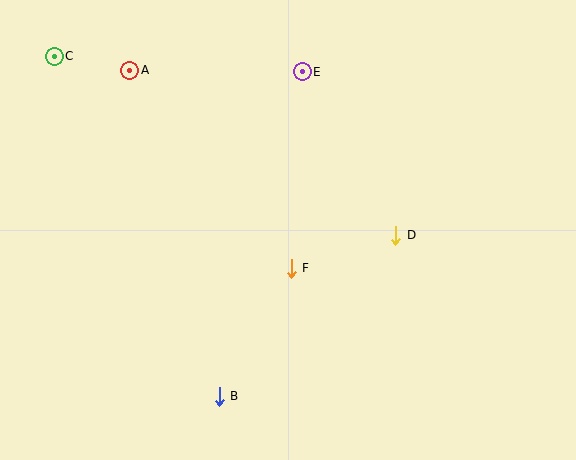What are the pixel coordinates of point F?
Point F is at (291, 268).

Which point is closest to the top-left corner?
Point C is closest to the top-left corner.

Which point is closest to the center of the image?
Point F at (291, 268) is closest to the center.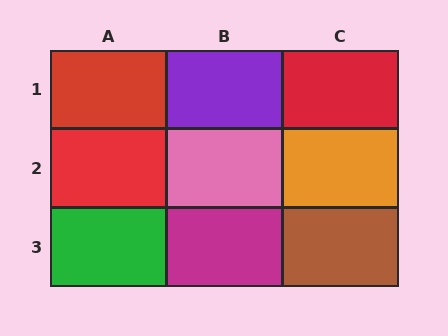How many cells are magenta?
1 cell is magenta.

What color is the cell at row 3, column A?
Green.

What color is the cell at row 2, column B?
Pink.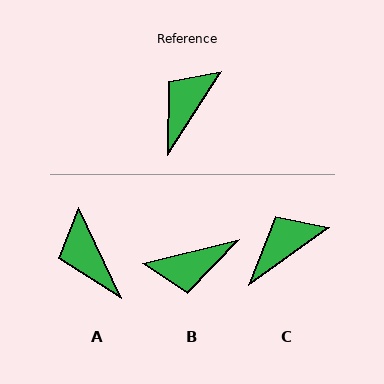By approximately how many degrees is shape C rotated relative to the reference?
Approximately 21 degrees clockwise.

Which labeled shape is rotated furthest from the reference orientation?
B, about 137 degrees away.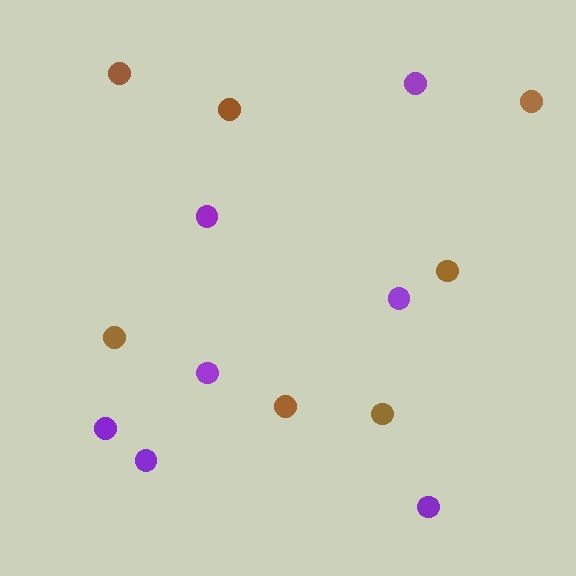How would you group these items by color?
There are 2 groups: one group of brown circles (7) and one group of purple circles (7).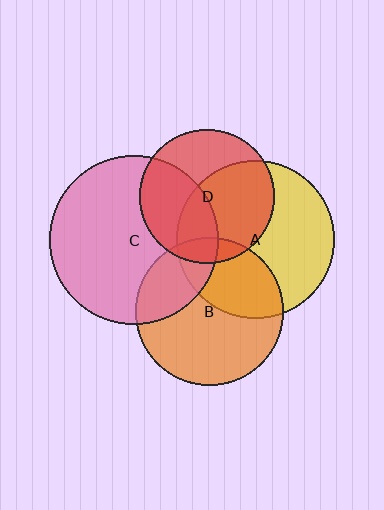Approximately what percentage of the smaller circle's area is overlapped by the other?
Approximately 15%.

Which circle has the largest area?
Circle C (pink).